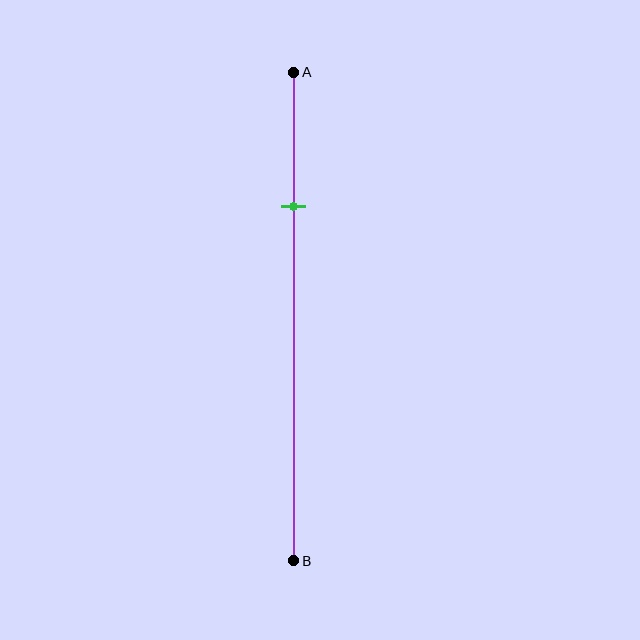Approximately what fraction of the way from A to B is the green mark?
The green mark is approximately 25% of the way from A to B.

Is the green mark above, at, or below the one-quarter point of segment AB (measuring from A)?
The green mark is approximately at the one-quarter point of segment AB.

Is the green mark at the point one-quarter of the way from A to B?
Yes, the mark is approximately at the one-quarter point.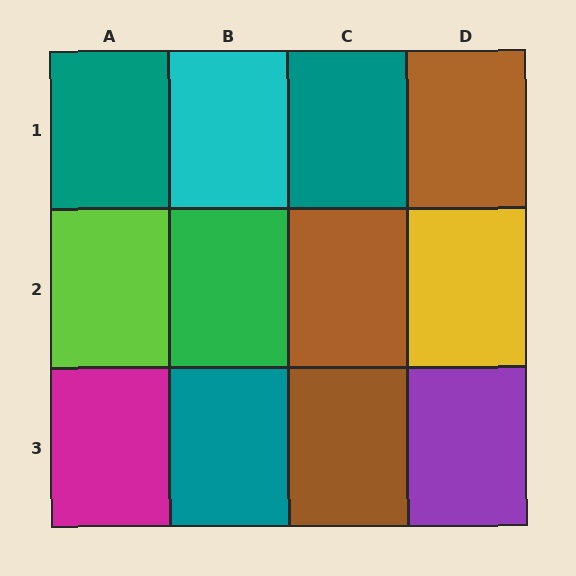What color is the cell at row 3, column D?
Purple.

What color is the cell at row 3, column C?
Brown.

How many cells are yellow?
1 cell is yellow.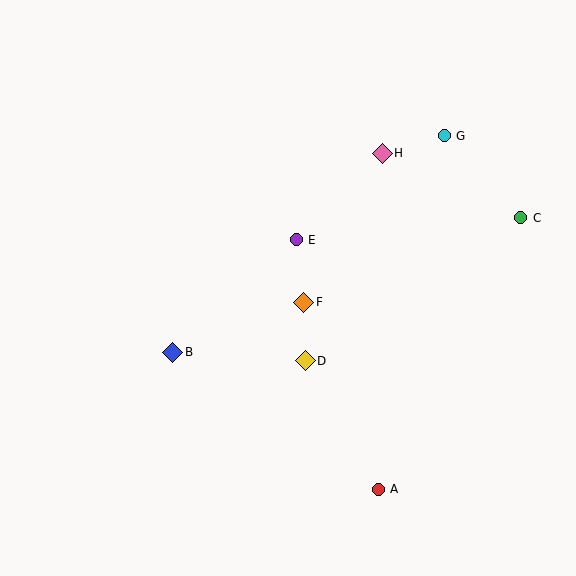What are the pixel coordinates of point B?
Point B is at (173, 352).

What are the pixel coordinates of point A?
Point A is at (378, 489).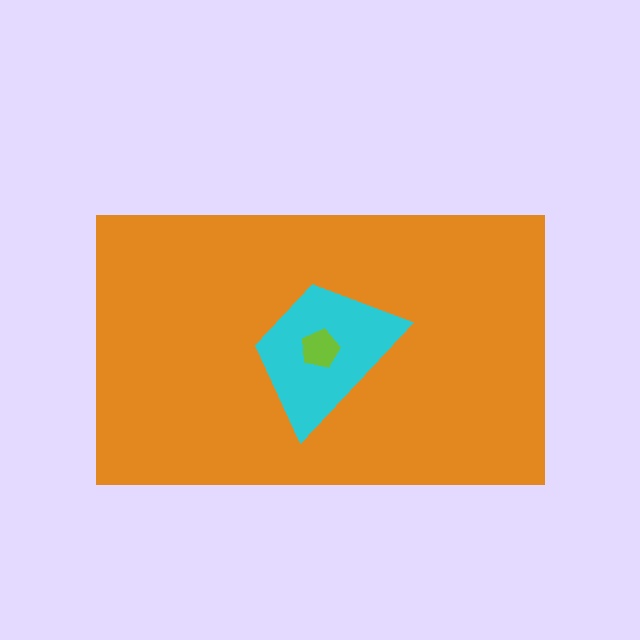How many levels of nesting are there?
3.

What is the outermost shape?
The orange rectangle.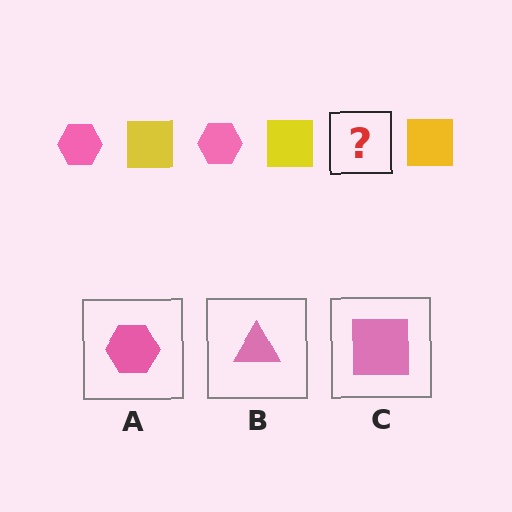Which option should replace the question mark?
Option A.